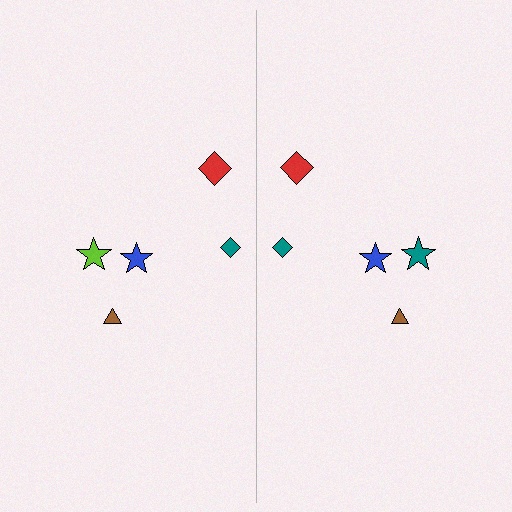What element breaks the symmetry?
The teal star on the right side breaks the symmetry — its mirror counterpart is lime.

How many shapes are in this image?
There are 10 shapes in this image.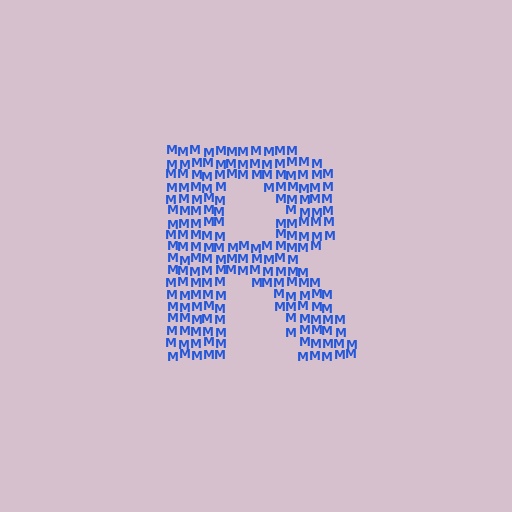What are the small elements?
The small elements are letter M's.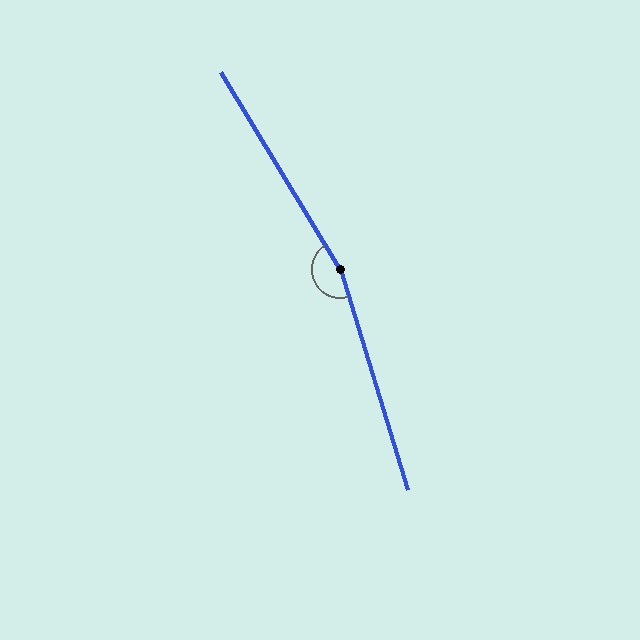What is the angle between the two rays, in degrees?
Approximately 166 degrees.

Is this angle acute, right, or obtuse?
It is obtuse.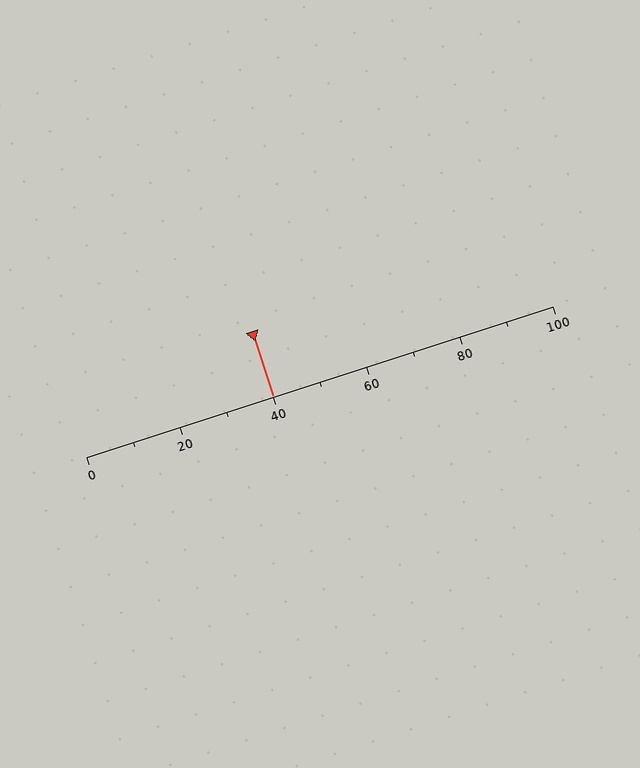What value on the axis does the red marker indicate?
The marker indicates approximately 40.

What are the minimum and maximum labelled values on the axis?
The axis runs from 0 to 100.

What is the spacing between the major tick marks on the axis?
The major ticks are spaced 20 apart.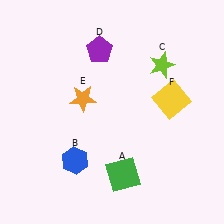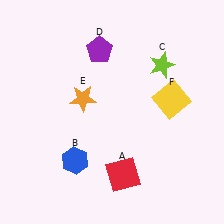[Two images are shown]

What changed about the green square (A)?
In Image 1, A is green. In Image 2, it changed to red.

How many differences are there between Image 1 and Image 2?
There is 1 difference between the two images.